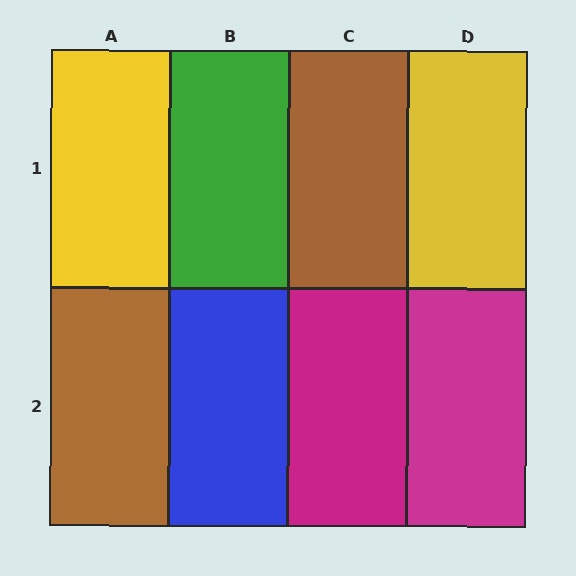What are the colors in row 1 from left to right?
Yellow, green, brown, yellow.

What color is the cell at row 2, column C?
Magenta.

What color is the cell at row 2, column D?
Magenta.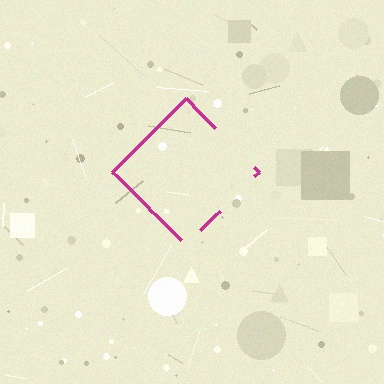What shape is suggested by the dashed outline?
The dashed outline suggests a diamond.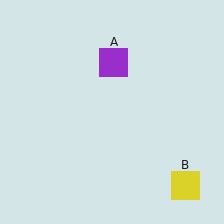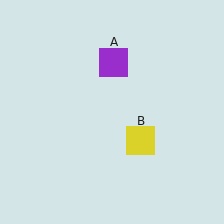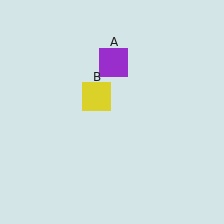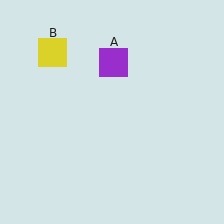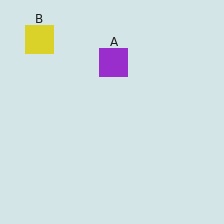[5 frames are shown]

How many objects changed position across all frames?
1 object changed position: yellow square (object B).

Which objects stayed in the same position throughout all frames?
Purple square (object A) remained stationary.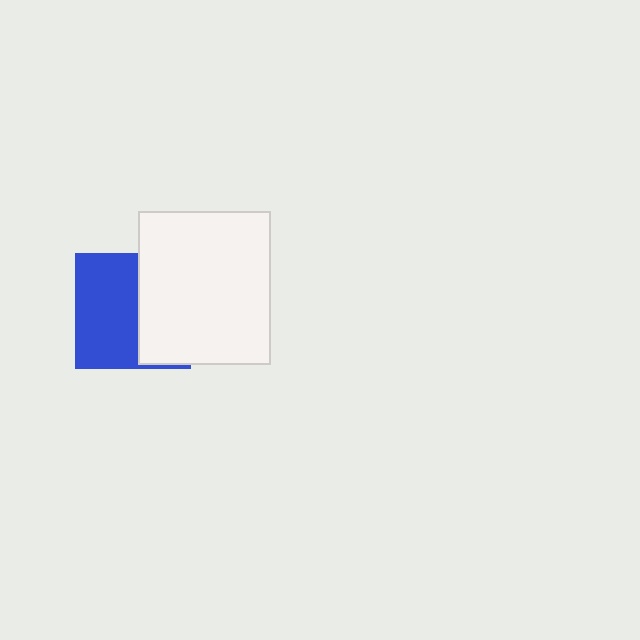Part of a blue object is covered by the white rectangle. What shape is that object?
It is a square.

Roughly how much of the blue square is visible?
About half of it is visible (roughly 55%).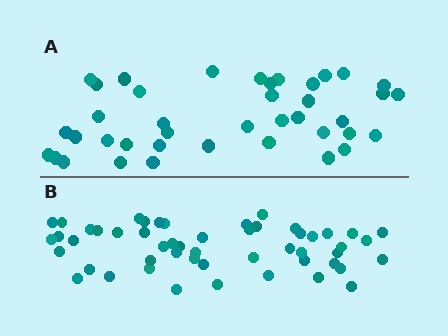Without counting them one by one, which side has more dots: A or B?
Region B (the bottom region) has more dots.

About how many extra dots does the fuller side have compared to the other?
Region B has roughly 12 or so more dots than region A.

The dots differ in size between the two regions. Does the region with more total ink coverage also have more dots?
No. Region A has more total ink coverage because its dots are larger, but region B actually contains more individual dots. Total area can be misleading — the number of items is what matters here.